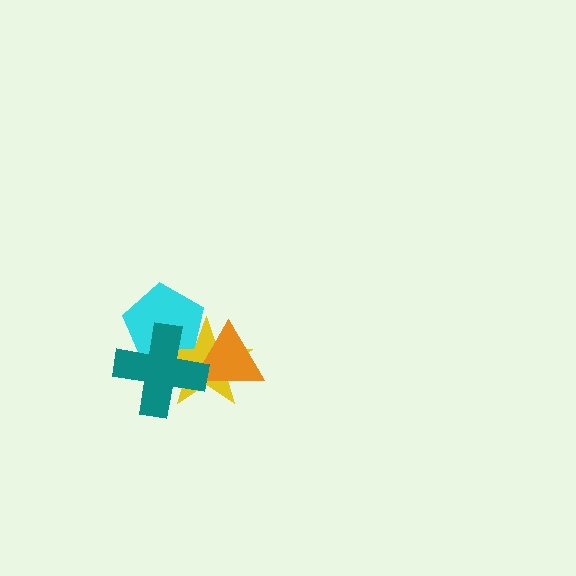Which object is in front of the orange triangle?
The teal cross is in front of the orange triangle.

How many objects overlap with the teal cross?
3 objects overlap with the teal cross.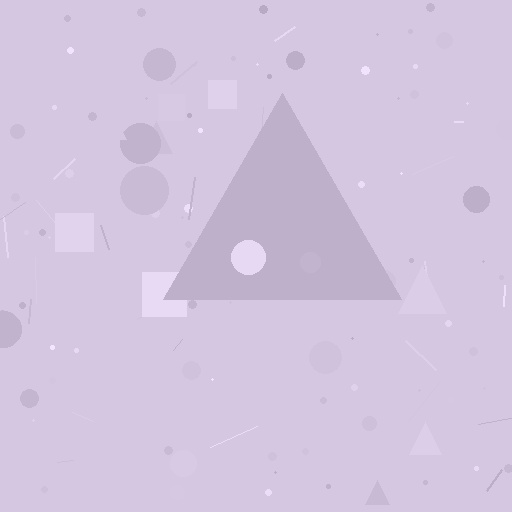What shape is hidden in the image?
A triangle is hidden in the image.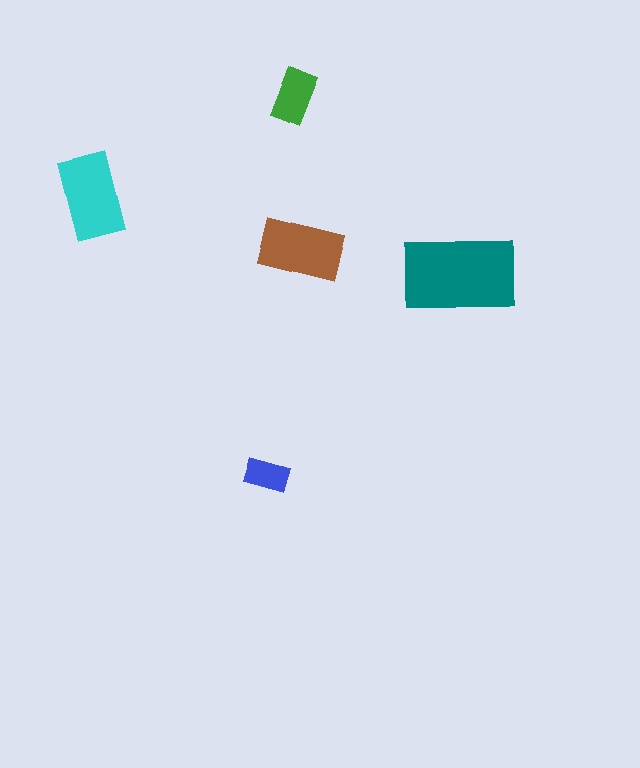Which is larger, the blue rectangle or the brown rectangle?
The brown one.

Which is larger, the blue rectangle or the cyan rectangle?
The cyan one.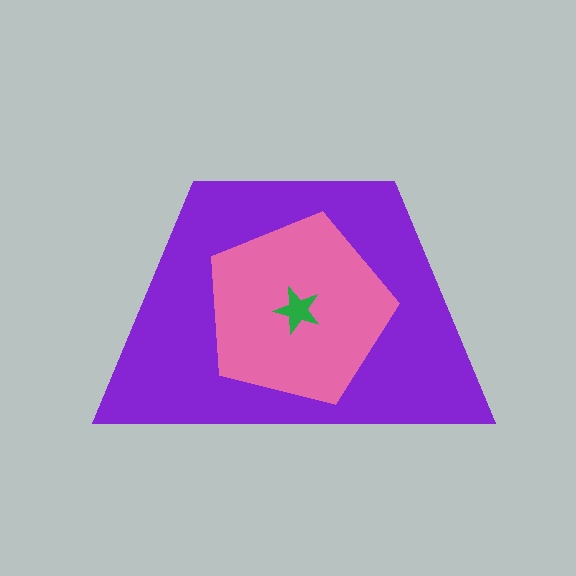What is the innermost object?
The green star.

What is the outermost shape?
The purple trapezoid.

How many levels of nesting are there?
3.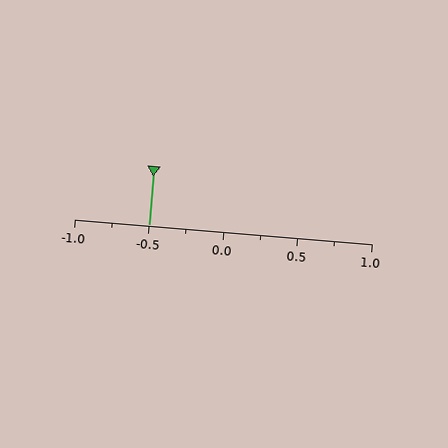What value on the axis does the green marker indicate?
The marker indicates approximately -0.5.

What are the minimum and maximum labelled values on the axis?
The axis runs from -1.0 to 1.0.